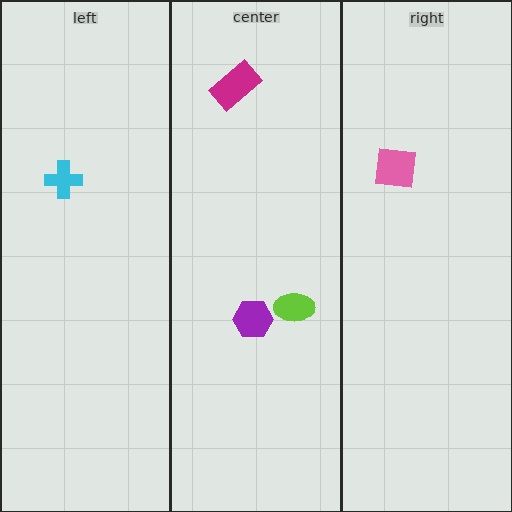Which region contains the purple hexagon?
The center region.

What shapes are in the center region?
The purple hexagon, the lime ellipse, the magenta rectangle.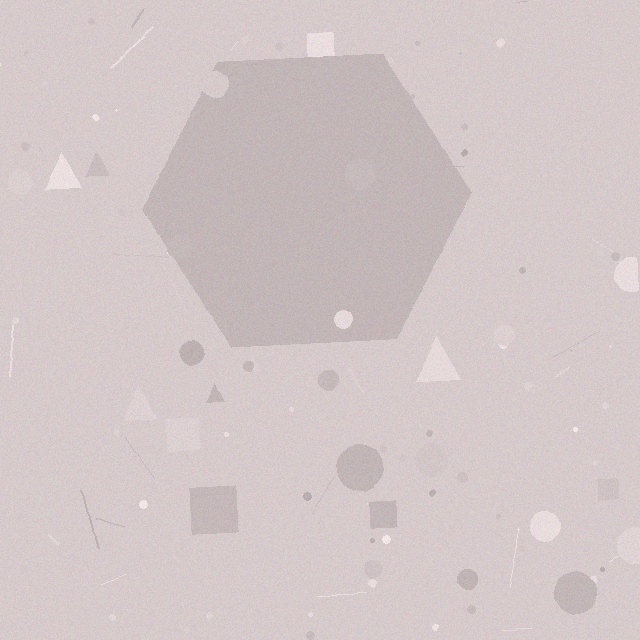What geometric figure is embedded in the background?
A hexagon is embedded in the background.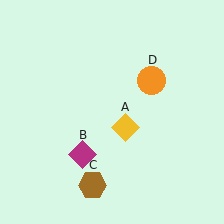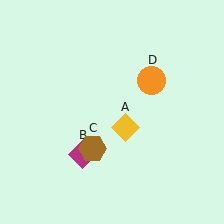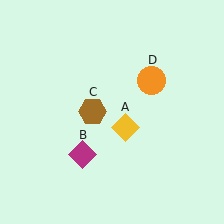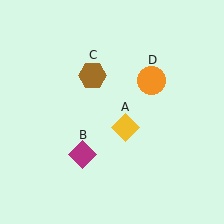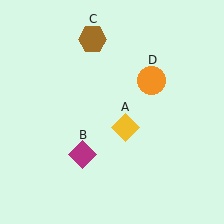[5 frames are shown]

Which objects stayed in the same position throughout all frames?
Yellow diamond (object A) and magenta diamond (object B) and orange circle (object D) remained stationary.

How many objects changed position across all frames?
1 object changed position: brown hexagon (object C).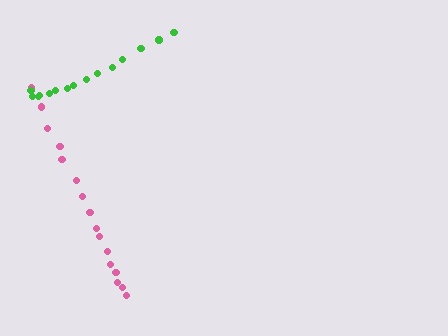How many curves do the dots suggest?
There are 2 distinct paths.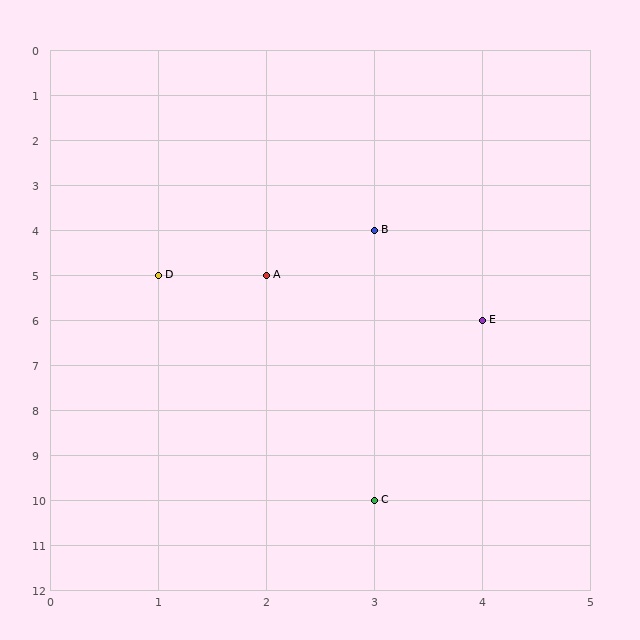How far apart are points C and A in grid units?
Points C and A are 1 column and 5 rows apart (about 5.1 grid units diagonally).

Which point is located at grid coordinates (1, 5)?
Point D is at (1, 5).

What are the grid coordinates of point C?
Point C is at grid coordinates (3, 10).